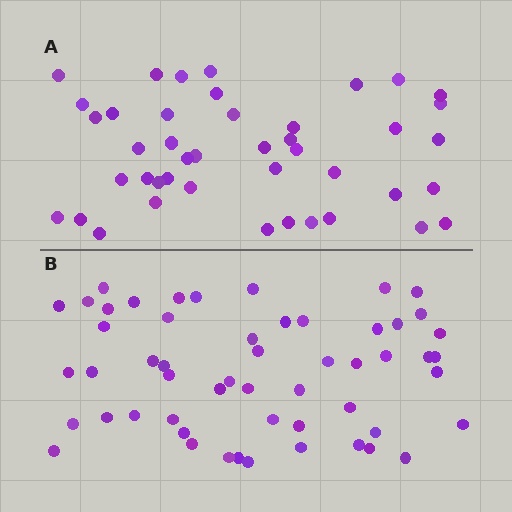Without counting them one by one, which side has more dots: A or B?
Region B (the bottom region) has more dots.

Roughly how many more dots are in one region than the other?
Region B has roughly 12 or so more dots than region A.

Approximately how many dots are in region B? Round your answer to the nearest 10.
About 50 dots. (The exact count is 54, which rounds to 50.)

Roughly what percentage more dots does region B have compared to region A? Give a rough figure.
About 25% more.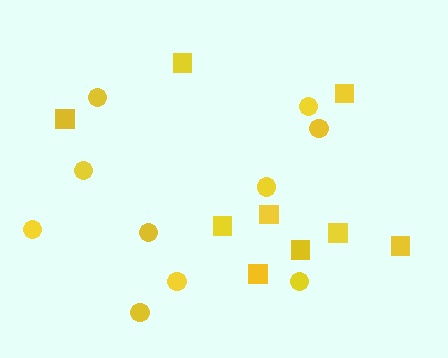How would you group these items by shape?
There are 2 groups: one group of squares (9) and one group of circles (10).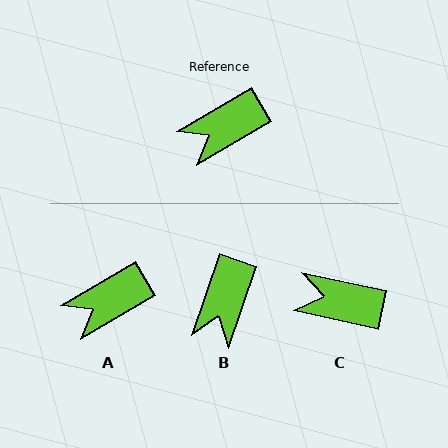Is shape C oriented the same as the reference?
No, it is off by about 43 degrees.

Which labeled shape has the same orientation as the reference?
A.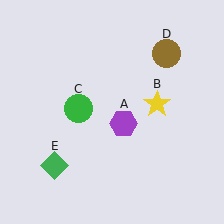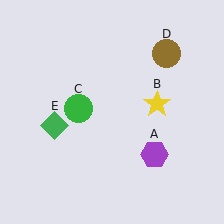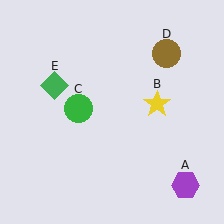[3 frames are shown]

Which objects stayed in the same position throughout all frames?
Yellow star (object B) and green circle (object C) and brown circle (object D) remained stationary.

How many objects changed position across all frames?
2 objects changed position: purple hexagon (object A), green diamond (object E).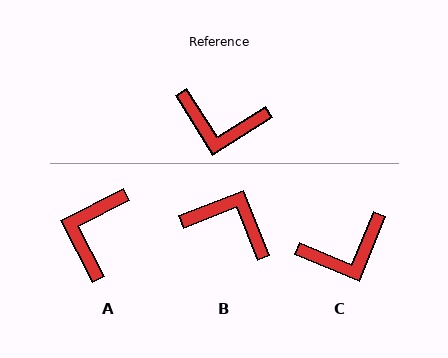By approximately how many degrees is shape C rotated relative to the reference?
Approximately 36 degrees counter-clockwise.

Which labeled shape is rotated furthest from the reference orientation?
B, about 170 degrees away.